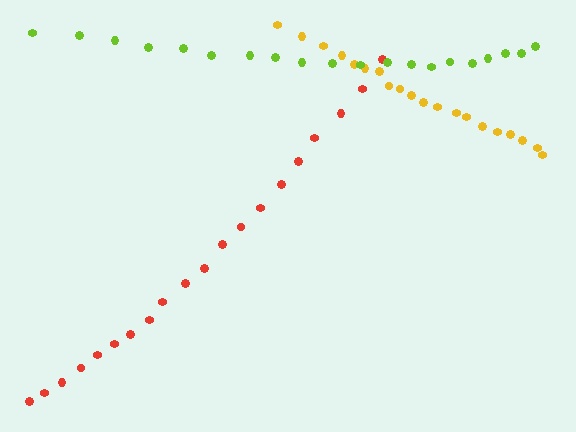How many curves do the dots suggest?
There are 3 distinct paths.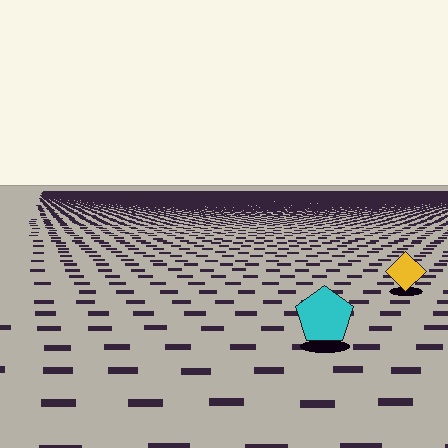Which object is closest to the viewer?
The cyan pentagon is closest. The texture marks near it are larger and more spread out.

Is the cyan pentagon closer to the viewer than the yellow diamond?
Yes. The cyan pentagon is closer — you can tell from the texture gradient: the ground texture is coarser near it.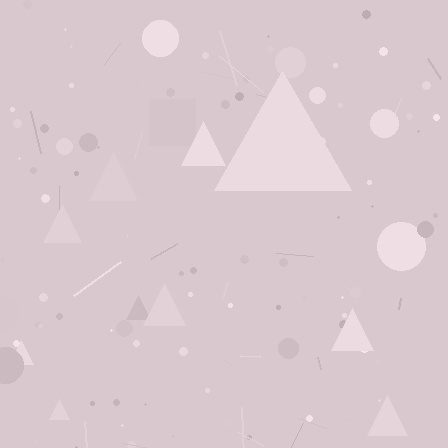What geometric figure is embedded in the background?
A triangle is embedded in the background.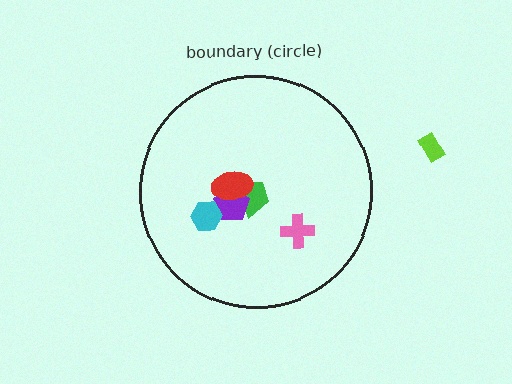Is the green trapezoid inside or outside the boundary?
Inside.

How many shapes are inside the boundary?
5 inside, 1 outside.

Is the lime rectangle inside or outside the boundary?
Outside.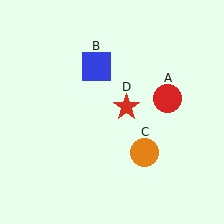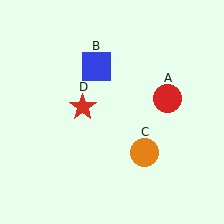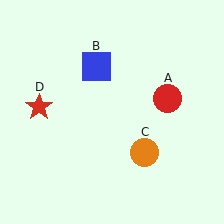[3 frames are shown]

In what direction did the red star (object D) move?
The red star (object D) moved left.